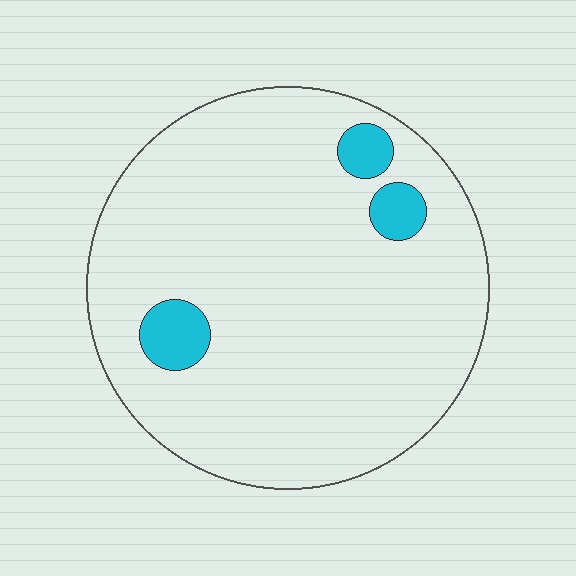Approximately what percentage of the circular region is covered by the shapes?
Approximately 5%.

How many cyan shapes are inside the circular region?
3.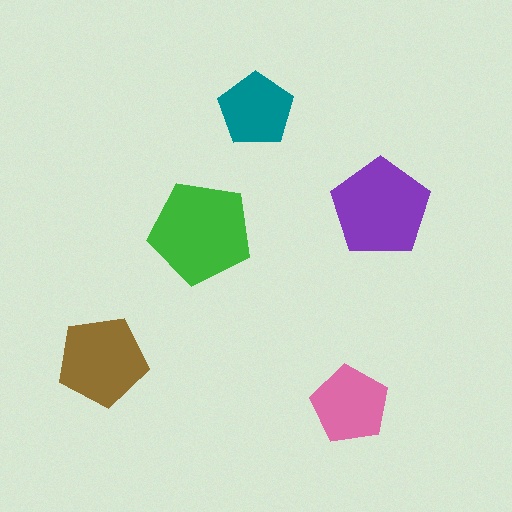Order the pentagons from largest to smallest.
the green one, the purple one, the brown one, the pink one, the teal one.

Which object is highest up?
The teal pentagon is topmost.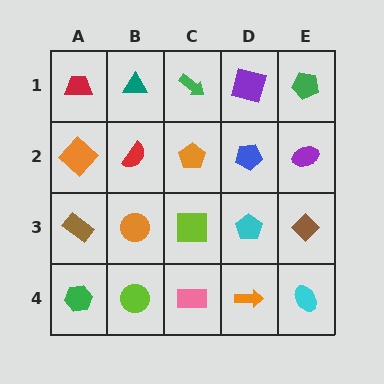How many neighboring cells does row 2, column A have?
3.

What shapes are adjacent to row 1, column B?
A red semicircle (row 2, column B), a red trapezoid (row 1, column A), a green arrow (row 1, column C).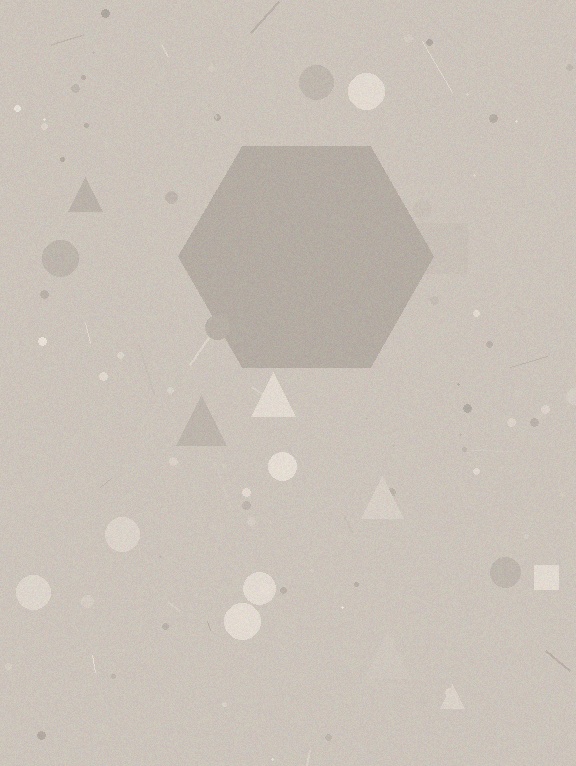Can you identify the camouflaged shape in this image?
The camouflaged shape is a hexagon.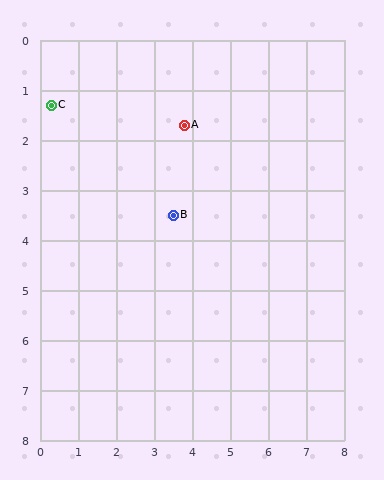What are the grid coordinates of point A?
Point A is at approximately (3.8, 1.7).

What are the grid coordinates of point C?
Point C is at approximately (0.3, 1.3).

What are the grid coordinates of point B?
Point B is at approximately (3.5, 3.5).